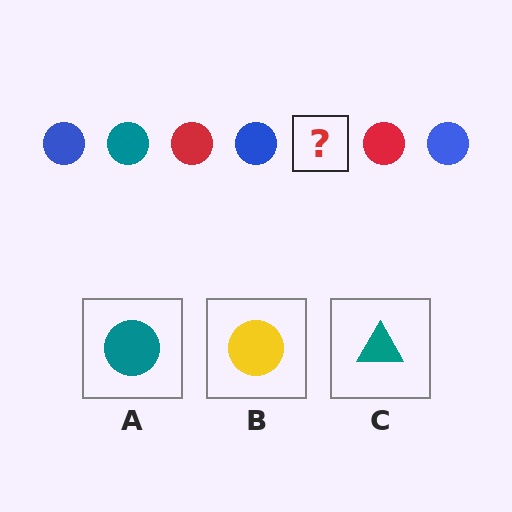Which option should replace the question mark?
Option A.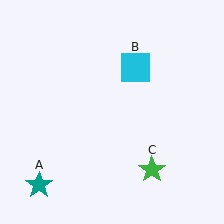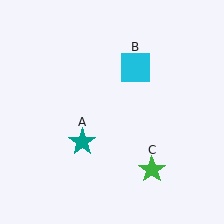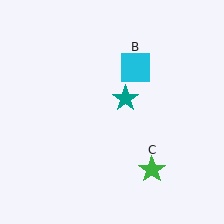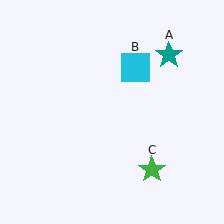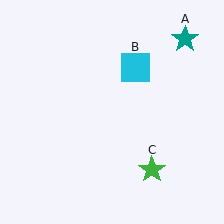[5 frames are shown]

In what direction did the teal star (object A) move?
The teal star (object A) moved up and to the right.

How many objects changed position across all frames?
1 object changed position: teal star (object A).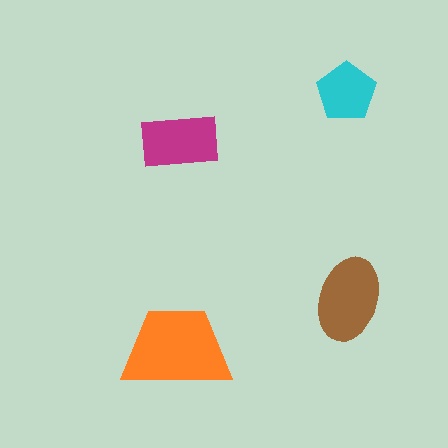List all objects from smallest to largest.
The cyan pentagon, the magenta rectangle, the brown ellipse, the orange trapezoid.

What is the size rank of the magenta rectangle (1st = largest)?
3rd.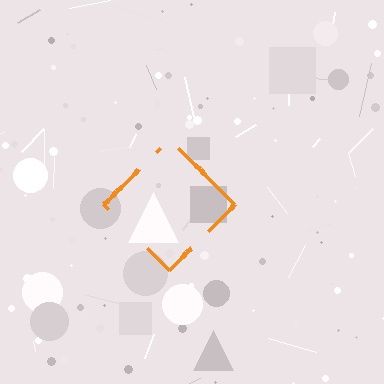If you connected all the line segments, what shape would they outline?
They would outline a diamond.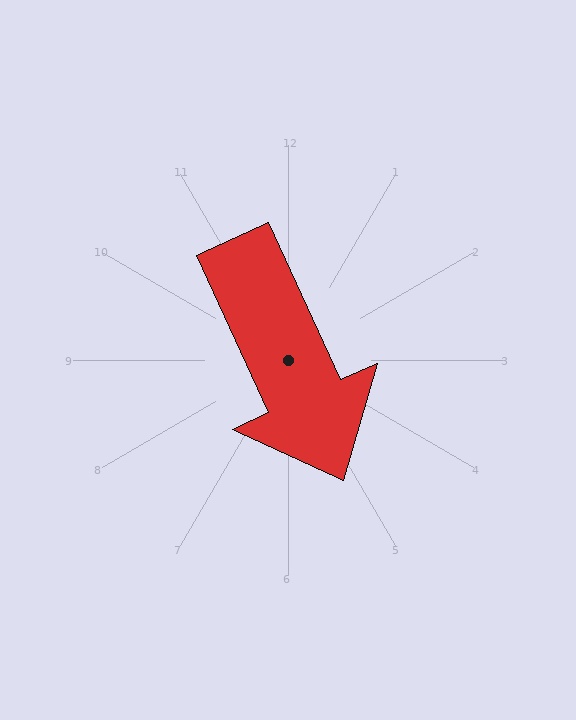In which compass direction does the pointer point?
Southeast.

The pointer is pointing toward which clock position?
Roughly 5 o'clock.